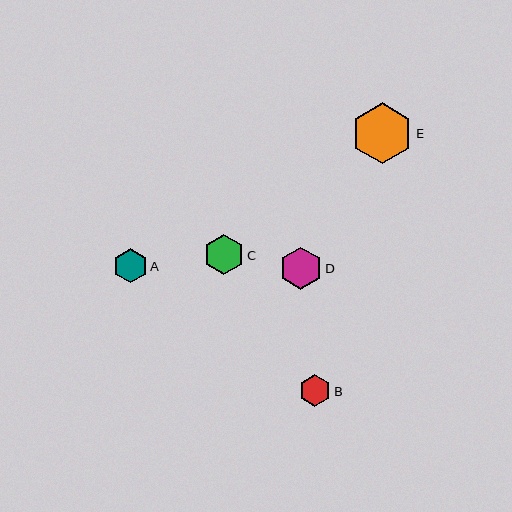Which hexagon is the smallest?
Hexagon B is the smallest with a size of approximately 32 pixels.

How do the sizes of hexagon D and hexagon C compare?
Hexagon D and hexagon C are approximately the same size.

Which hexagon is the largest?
Hexagon E is the largest with a size of approximately 61 pixels.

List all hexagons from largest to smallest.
From largest to smallest: E, D, C, A, B.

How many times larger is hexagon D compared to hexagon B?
Hexagon D is approximately 1.3 times the size of hexagon B.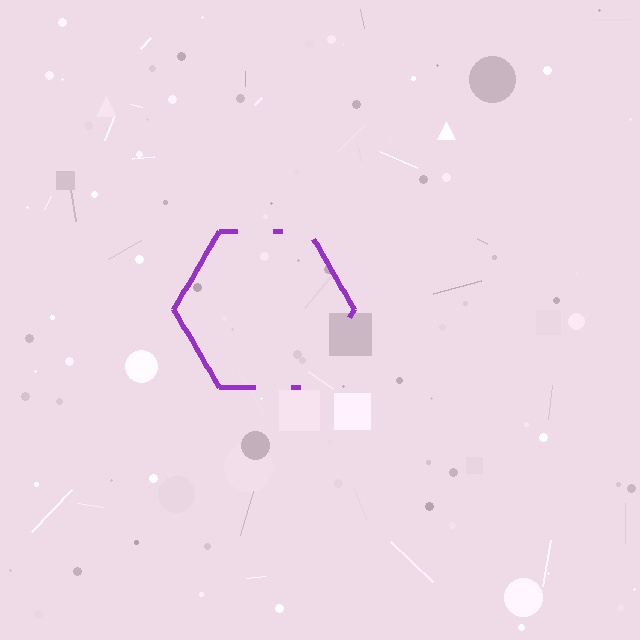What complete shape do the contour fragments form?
The contour fragments form a hexagon.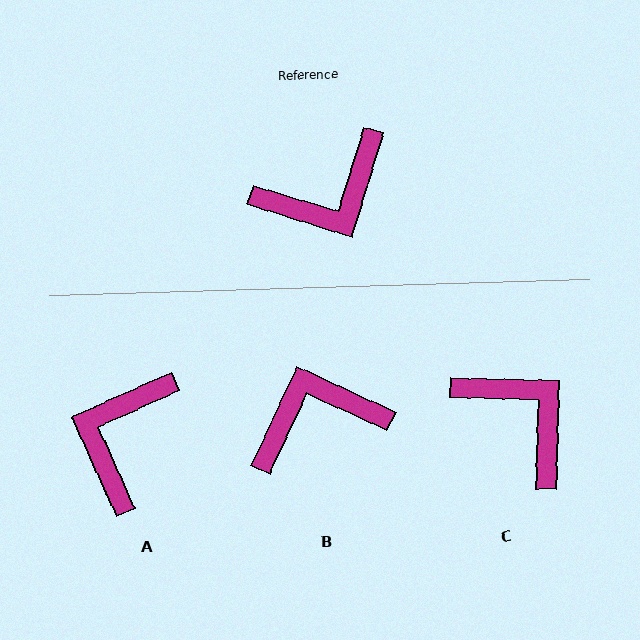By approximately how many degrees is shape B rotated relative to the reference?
Approximately 172 degrees counter-clockwise.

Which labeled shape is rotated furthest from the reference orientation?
B, about 172 degrees away.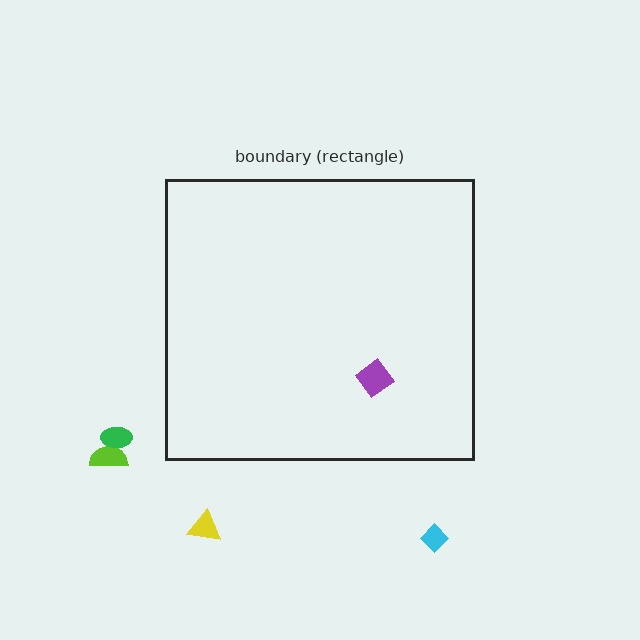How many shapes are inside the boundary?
1 inside, 4 outside.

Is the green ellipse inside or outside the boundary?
Outside.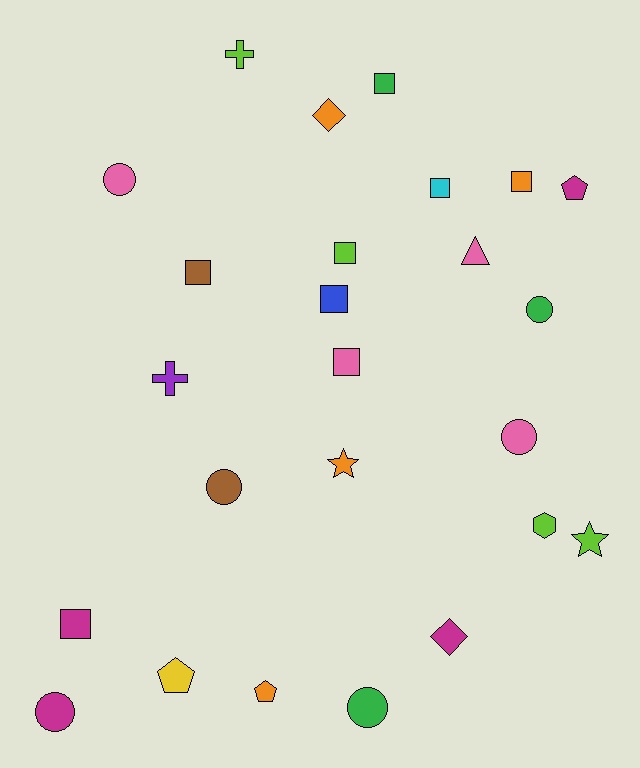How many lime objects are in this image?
There are 4 lime objects.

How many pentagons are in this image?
There are 3 pentagons.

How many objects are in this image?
There are 25 objects.